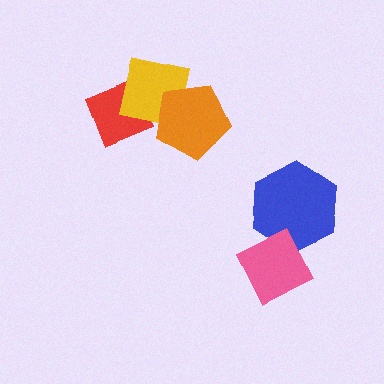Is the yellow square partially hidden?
Yes, it is partially covered by another shape.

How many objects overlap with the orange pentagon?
1 object overlaps with the orange pentagon.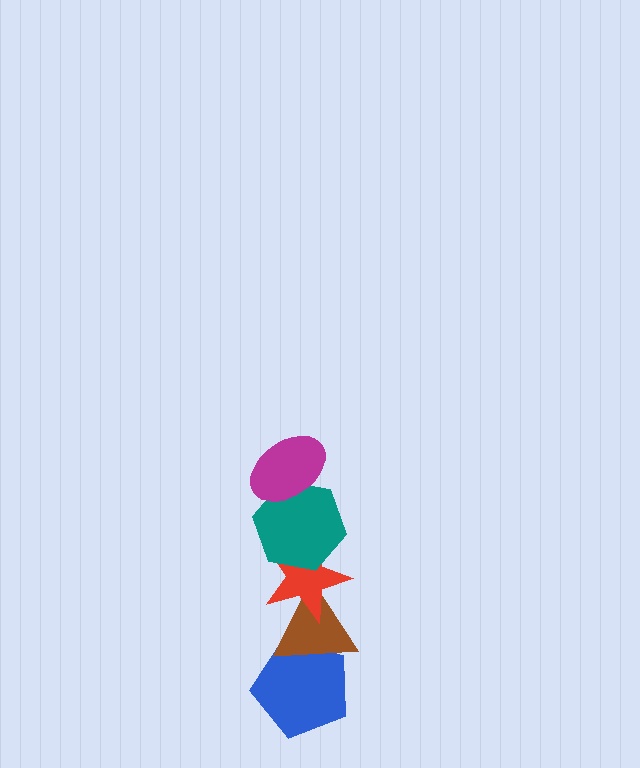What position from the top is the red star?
The red star is 3rd from the top.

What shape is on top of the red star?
The teal hexagon is on top of the red star.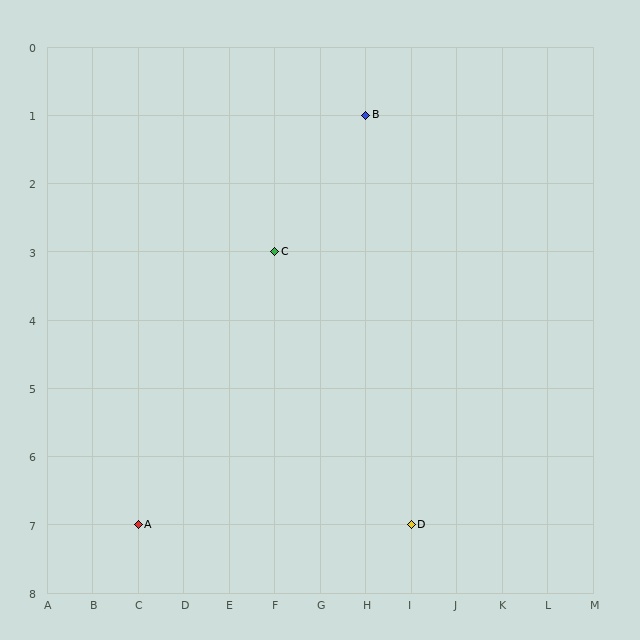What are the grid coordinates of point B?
Point B is at grid coordinates (H, 1).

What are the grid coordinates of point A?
Point A is at grid coordinates (C, 7).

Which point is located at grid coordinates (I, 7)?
Point D is at (I, 7).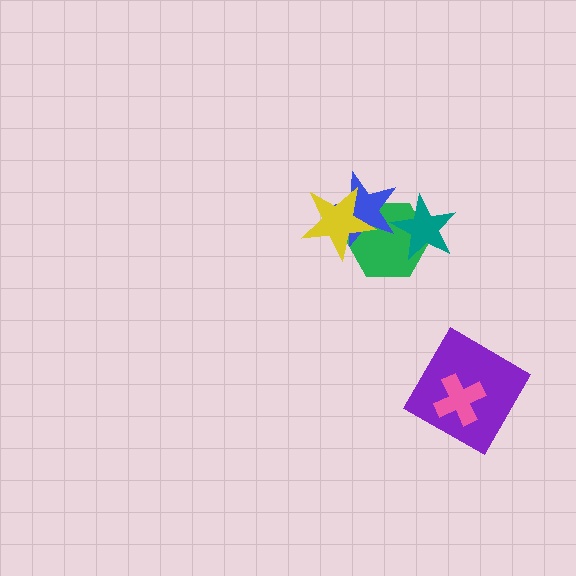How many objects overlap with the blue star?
3 objects overlap with the blue star.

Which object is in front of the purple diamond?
The pink cross is in front of the purple diamond.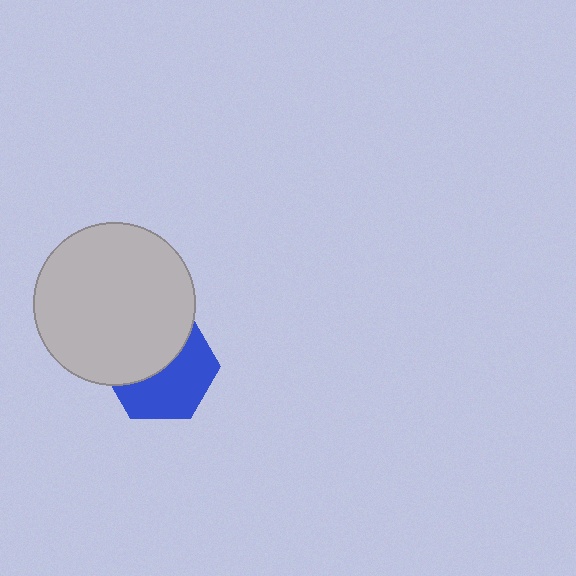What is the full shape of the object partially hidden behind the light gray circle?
The partially hidden object is a blue hexagon.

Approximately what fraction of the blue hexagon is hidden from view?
Roughly 48% of the blue hexagon is hidden behind the light gray circle.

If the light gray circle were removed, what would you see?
You would see the complete blue hexagon.